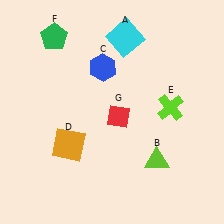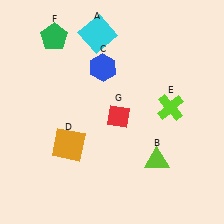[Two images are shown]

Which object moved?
The cyan square (A) moved left.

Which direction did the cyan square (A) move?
The cyan square (A) moved left.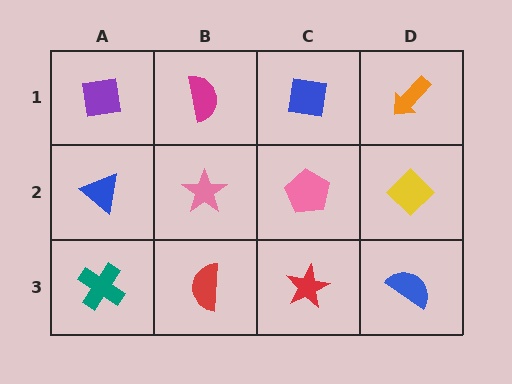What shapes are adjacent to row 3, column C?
A pink pentagon (row 2, column C), a red semicircle (row 3, column B), a blue semicircle (row 3, column D).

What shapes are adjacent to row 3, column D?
A yellow diamond (row 2, column D), a red star (row 3, column C).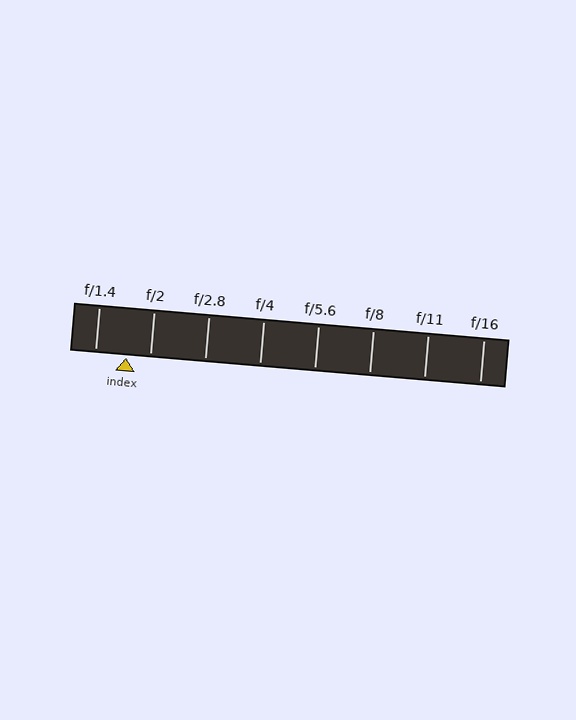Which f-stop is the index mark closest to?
The index mark is closest to f/2.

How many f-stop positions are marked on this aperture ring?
There are 8 f-stop positions marked.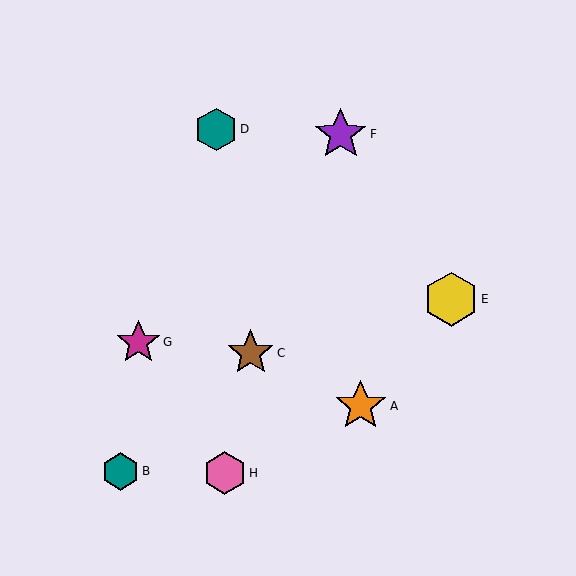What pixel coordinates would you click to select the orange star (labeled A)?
Click at (361, 406) to select the orange star A.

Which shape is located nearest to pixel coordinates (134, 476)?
The teal hexagon (labeled B) at (121, 471) is nearest to that location.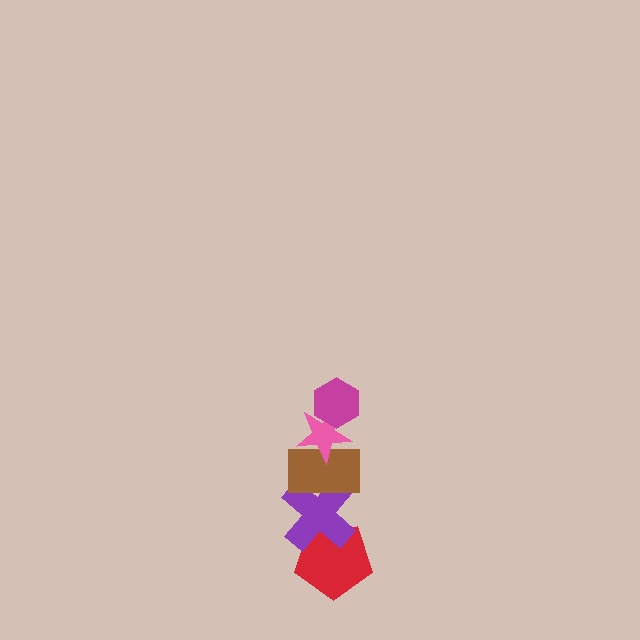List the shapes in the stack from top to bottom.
From top to bottom: the magenta hexagon, the pink star, the brown rectangle, the purple cross, the red pentagon.